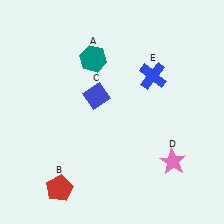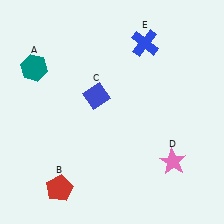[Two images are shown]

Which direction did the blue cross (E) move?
The blue cross (E) moved up.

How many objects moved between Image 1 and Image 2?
2 objects moved between the two images.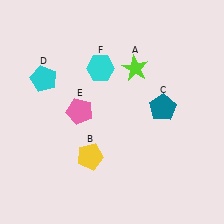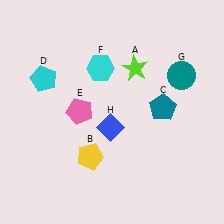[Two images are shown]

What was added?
A teal circle (G), a blue diamond (H) were added in Image 2.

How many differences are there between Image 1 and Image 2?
There are 2 differences between the two images.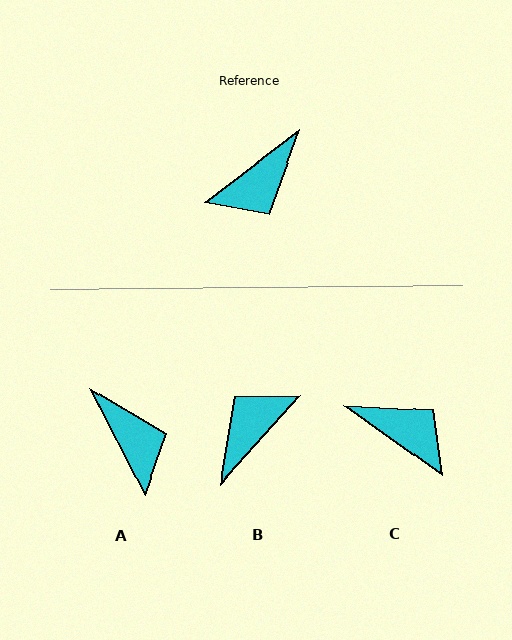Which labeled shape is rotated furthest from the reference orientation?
B, about 169 degrees away.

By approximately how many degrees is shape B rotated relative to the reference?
Approximately 169 degrees clockwise.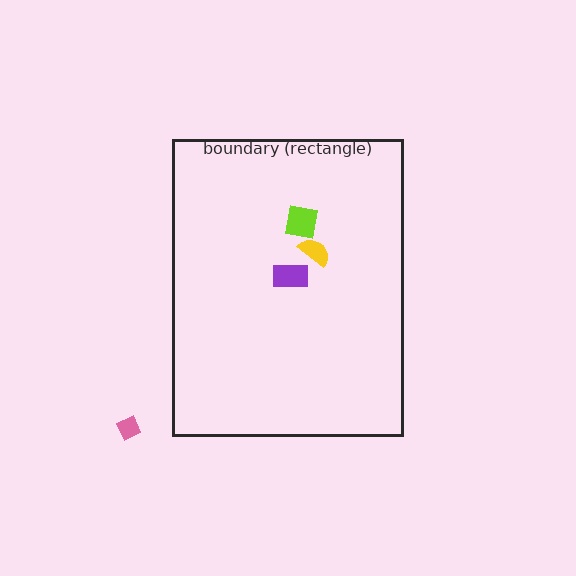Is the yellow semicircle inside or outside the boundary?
Inside.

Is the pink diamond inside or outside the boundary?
Outside.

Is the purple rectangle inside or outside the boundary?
Inside.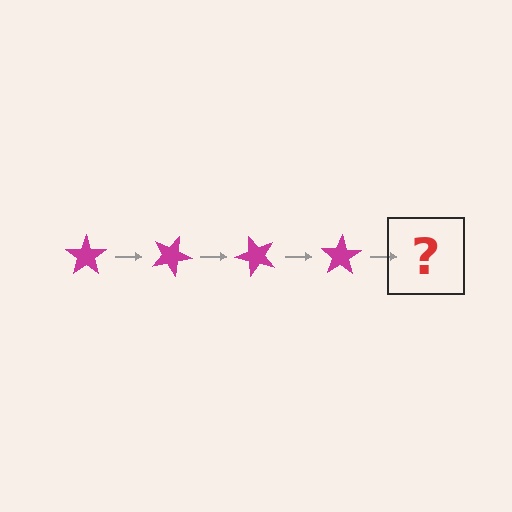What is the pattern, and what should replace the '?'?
The pattern is that the star rotates 25 degrees each step. The '?' should be a magenta star rotated 100 degrees.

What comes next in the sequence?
The next element should be a magenta star rotated 100 degrees.